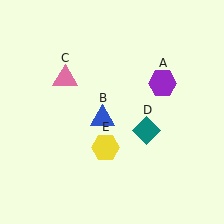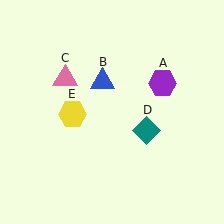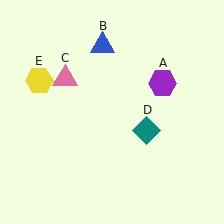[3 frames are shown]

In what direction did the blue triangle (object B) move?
The blue triangle (object B) moved up.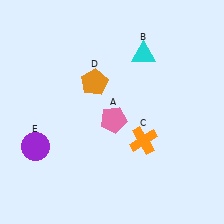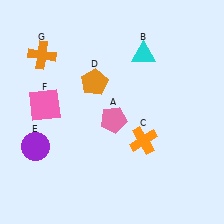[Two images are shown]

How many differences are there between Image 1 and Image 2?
There are 2 differences between the two images.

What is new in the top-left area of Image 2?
An orange cross (G) was added in the top-left area of Image 2.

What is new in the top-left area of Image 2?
A pink square (F) was added in the top-left area of Image 2.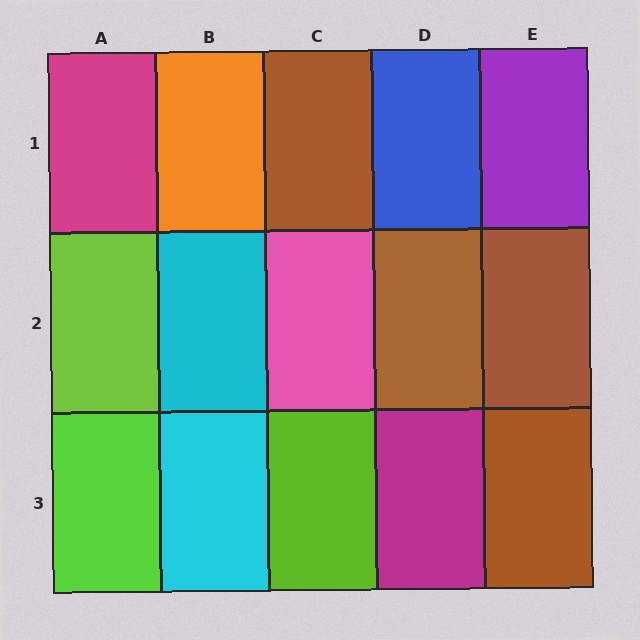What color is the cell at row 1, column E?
Purple.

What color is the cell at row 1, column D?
Blue.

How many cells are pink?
1 cell is pink.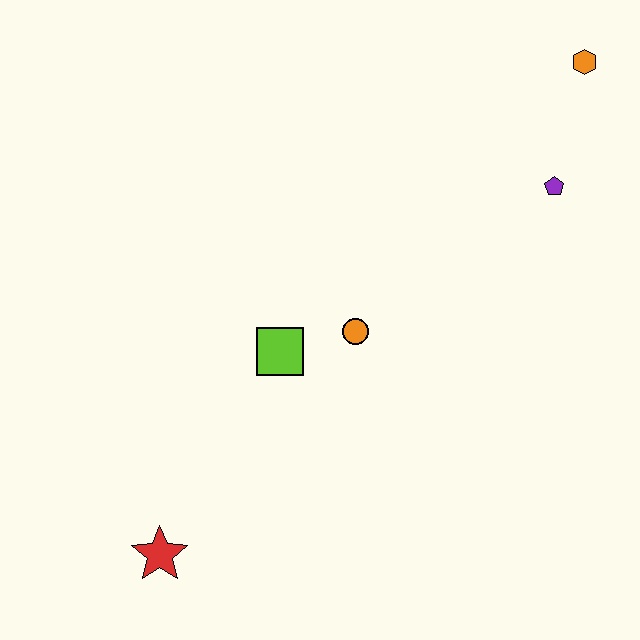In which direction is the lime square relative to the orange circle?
The lime square is to the left of the orange circle.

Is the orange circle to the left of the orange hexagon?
Yes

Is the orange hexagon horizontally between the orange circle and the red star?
No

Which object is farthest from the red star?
The orange hexagon is farthest from the red star.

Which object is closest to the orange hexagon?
The purple pentagon is closest to the orange hexagon.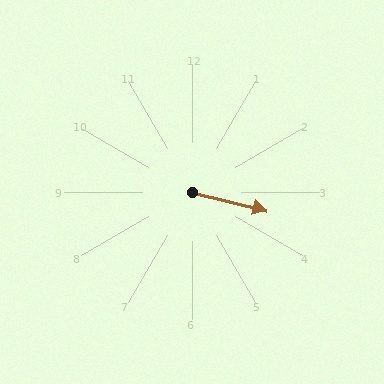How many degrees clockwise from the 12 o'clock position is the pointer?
Approximately 104 degrees.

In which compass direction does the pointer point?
East.